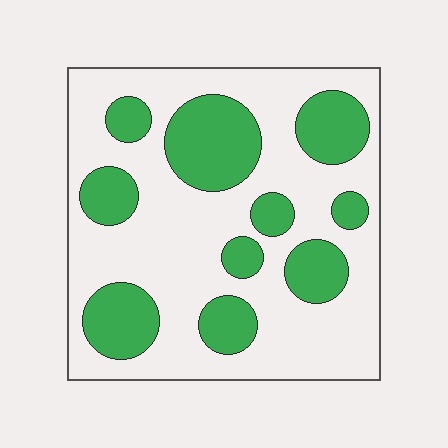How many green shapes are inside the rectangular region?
10.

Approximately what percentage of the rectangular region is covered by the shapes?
Approximately 30%.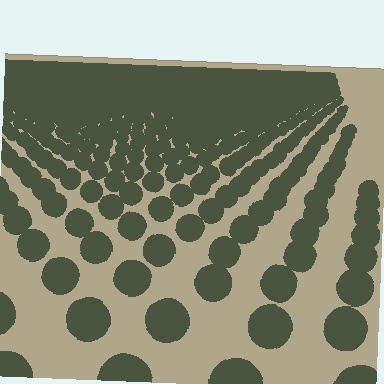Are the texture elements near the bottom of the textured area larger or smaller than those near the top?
Larger. Near the bottom, elements are closer to the viewer and appear at a bigger on-screen size.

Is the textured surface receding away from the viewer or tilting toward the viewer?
The surface is receding away from the viewer. Texture elements get smaller and denser toward the top.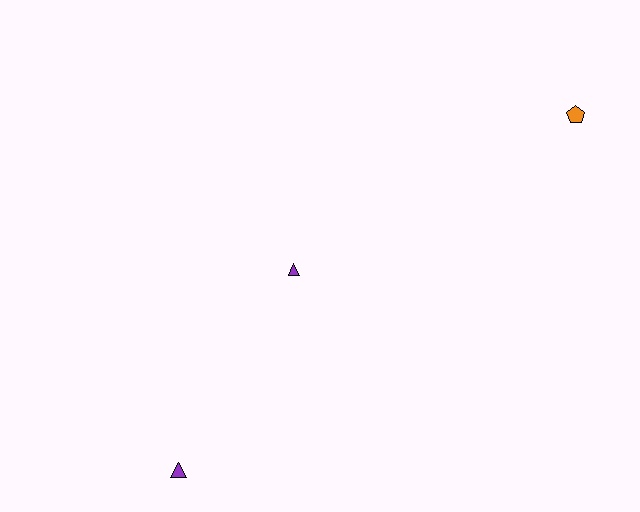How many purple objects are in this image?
There are 2 purple objects.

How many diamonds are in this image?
There are no diamonds.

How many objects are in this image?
There are 3 objects.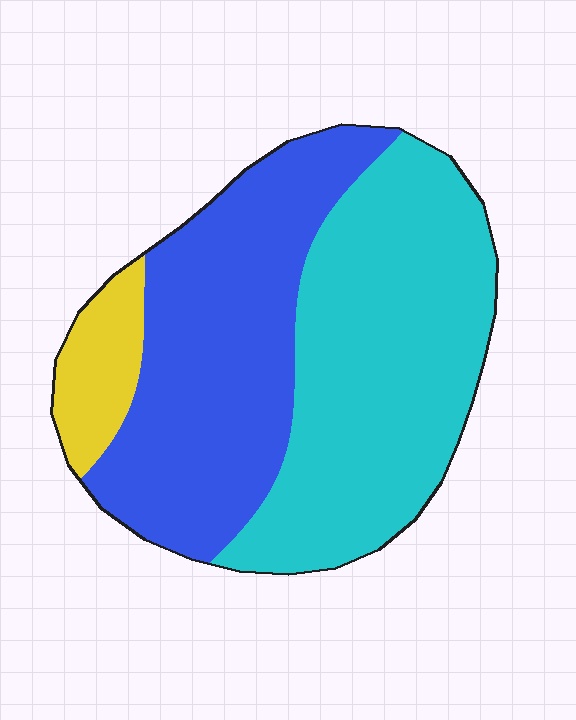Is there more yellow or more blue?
Blue.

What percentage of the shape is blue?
Blue covers 43% of the shape.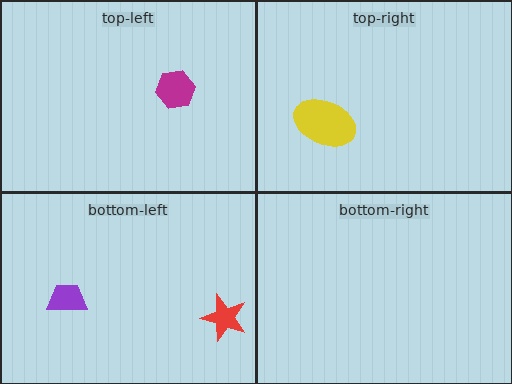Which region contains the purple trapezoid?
The bottom-left region.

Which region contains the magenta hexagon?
The top-left region.